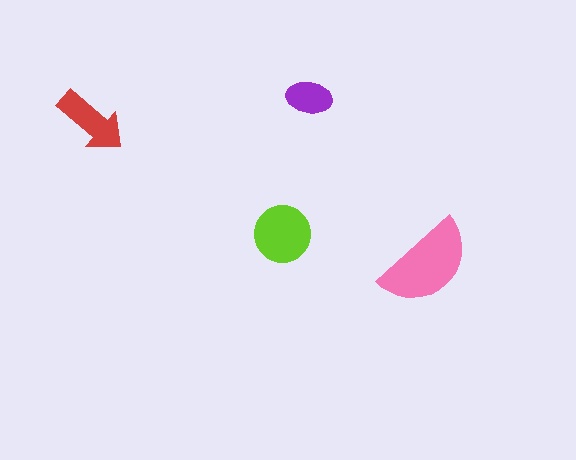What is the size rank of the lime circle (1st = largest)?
2nd.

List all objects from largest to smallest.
The pink semicircle, the lime circle, the red arrow, the purple ellipse.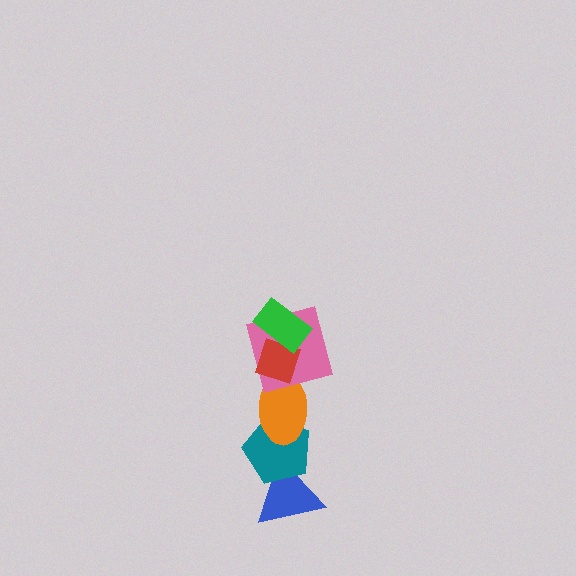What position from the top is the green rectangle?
The green rectangle is 1st from the top.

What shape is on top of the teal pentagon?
The orange ellipse is on top of the teal pentagon.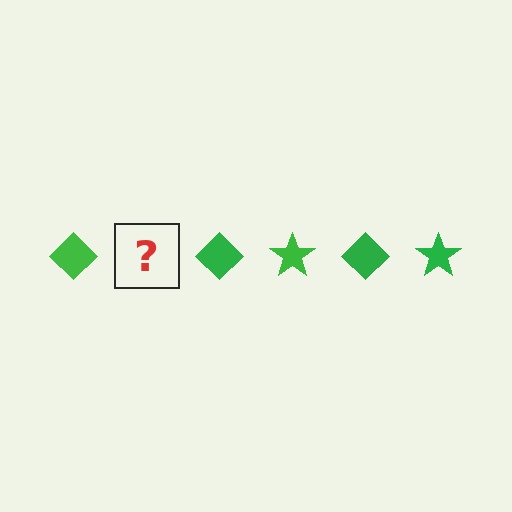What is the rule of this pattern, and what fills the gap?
The rule is that the pattern cycles through diamond, star shapes in green. The gap should be filled with a green star.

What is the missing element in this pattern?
The missing element is a green star.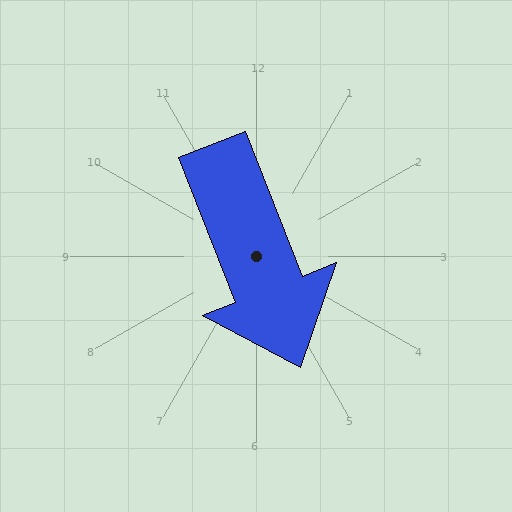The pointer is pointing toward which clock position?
Roughly 5 o'clock.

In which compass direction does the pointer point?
South.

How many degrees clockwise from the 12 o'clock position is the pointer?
Approximately 158 degrees.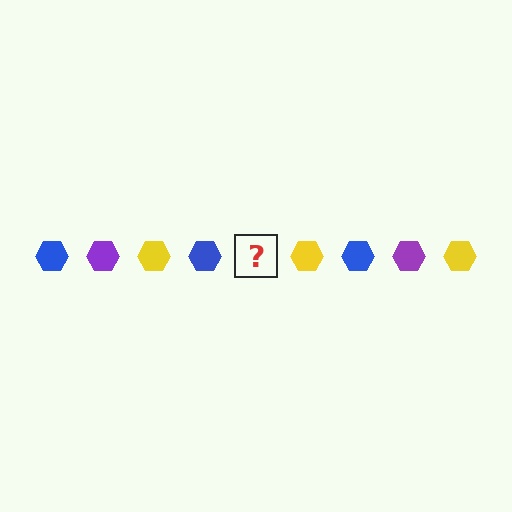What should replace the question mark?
The question mark should be replaced with a purple hexagon.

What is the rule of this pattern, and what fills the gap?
The rule is that the pattern cycles through blue, purple, yellow hexagons. The gap should be filled with a purple hexagon.